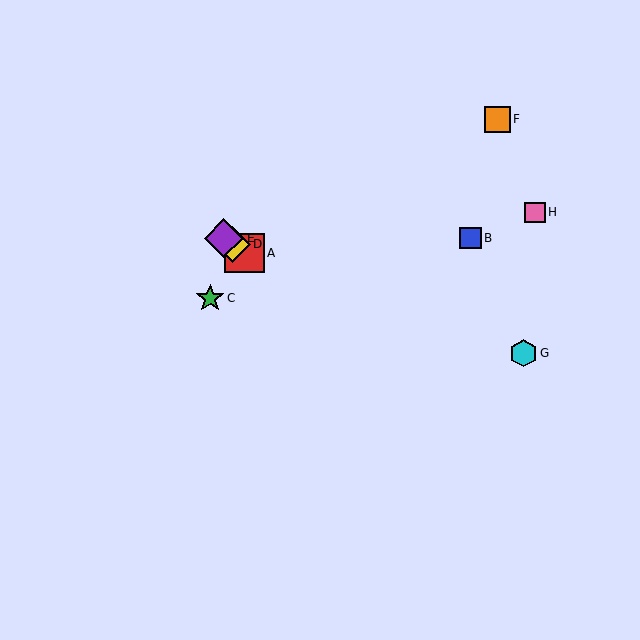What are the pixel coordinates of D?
Object D is at (232, 245).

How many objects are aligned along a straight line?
3 objects (A, D, E) are aligned along a straight line.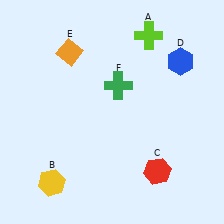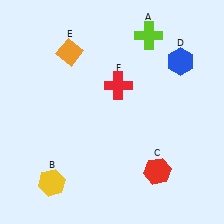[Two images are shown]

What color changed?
The cross (F) changed from green in Image 1 to red in Image 2.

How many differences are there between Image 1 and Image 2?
There is 1 difference between the two images.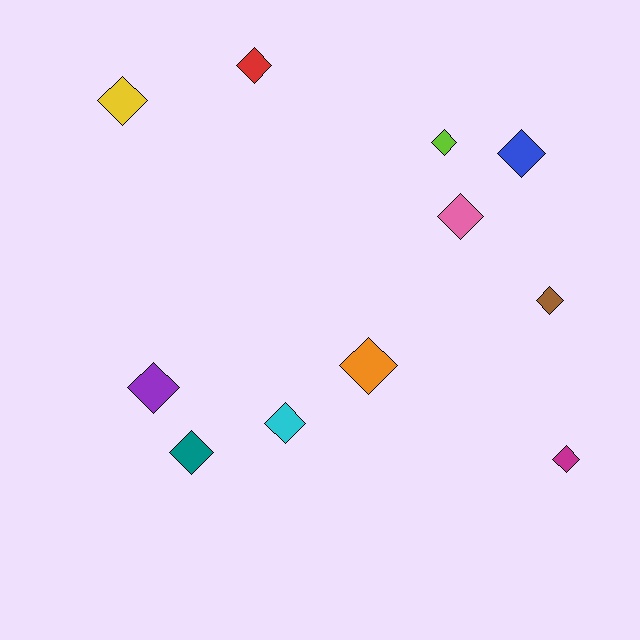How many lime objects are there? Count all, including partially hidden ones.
There is 1 lime object.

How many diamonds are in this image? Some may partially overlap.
There are 11 diamonds.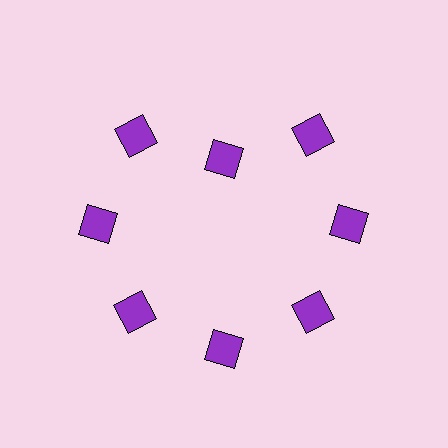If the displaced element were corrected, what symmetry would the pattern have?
It would have 8-fold rotational symmetry — the pattern would map onto itself every 45 degrees.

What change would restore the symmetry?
The symmetry would be restored by moving it outward, back onto the ring so that all 8 diamonds sit at equal angles and equal distance from the center.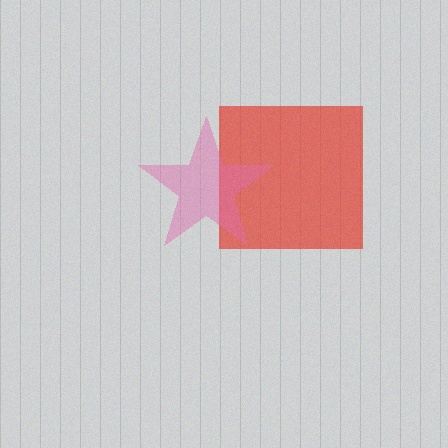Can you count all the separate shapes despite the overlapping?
Yes, there are 2 separate shapes.